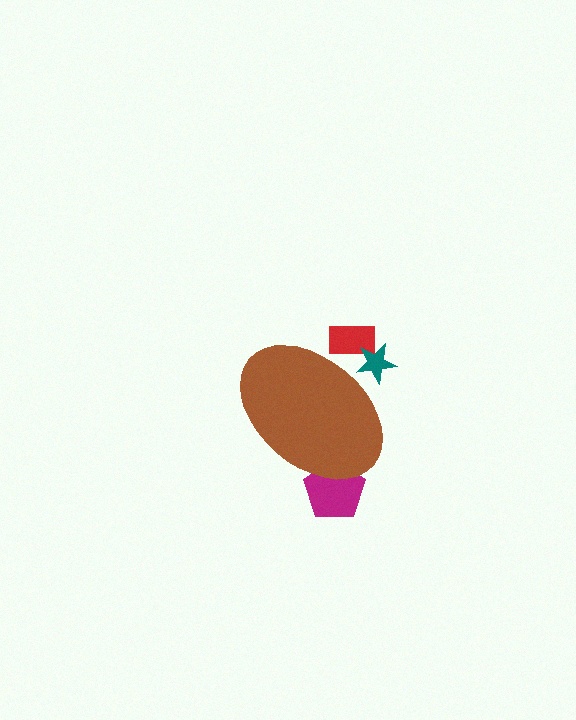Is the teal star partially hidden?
Yes, the teal star is partially hidden behind the brown ellipse.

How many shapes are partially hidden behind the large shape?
3 shapes are partially hidden.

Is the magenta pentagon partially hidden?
Yes, the magenta pentagon is partially hidden behind the brown ellipse.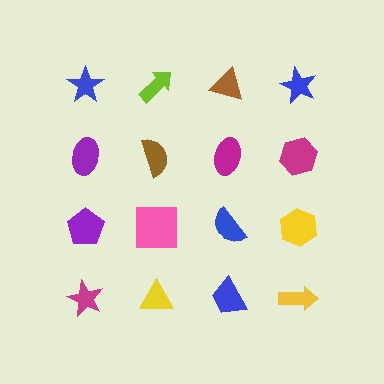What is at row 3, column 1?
A purple pentagon.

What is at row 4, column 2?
A yellow triangle.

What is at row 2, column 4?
A magenta hexagon.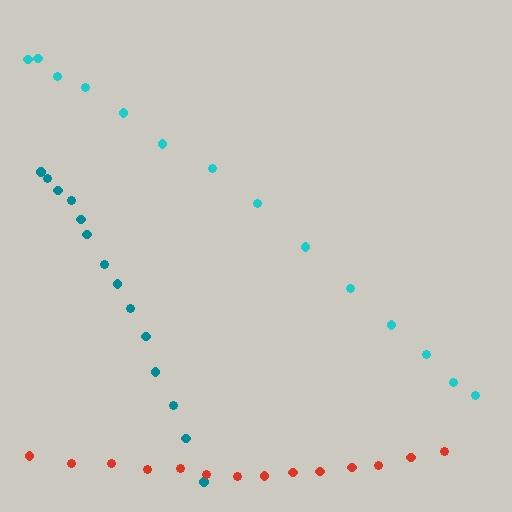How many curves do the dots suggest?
There are 3 distinct paths.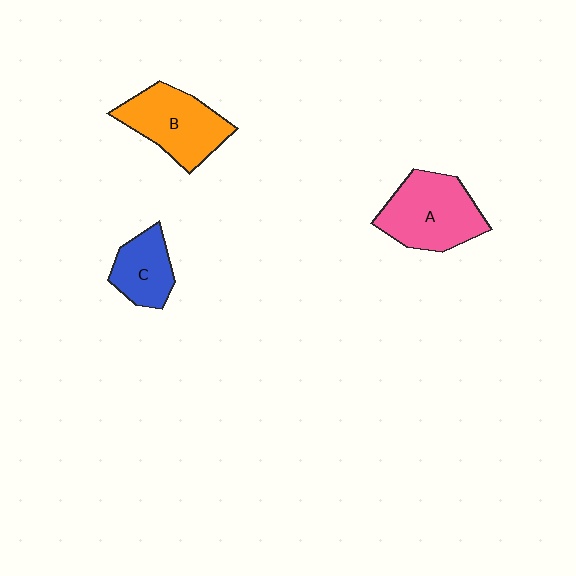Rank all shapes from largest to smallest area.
From largest to smallest: A (pink), B (orange), C (blue).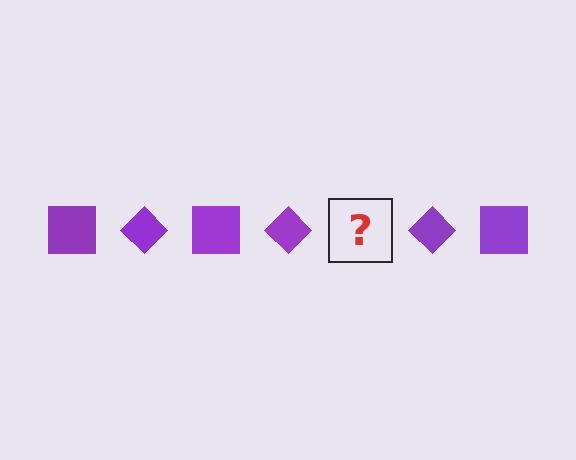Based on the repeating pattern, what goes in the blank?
The blank should be a purple square.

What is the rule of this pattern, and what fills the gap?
The rule is that the pattern cycles through square, diamond shapes in purple. The gap should be filled with a purple square.